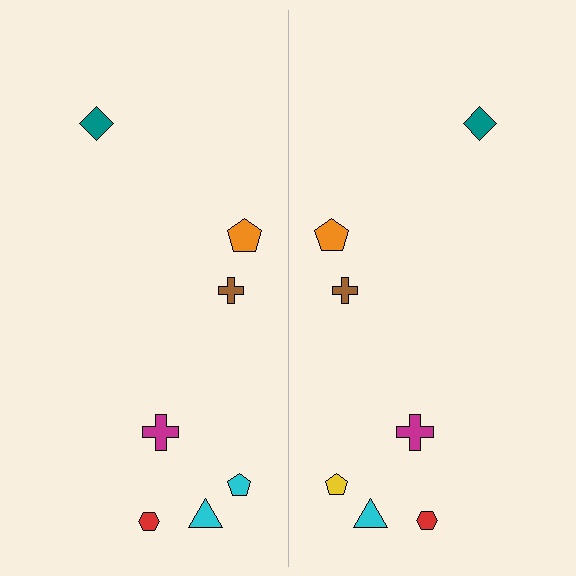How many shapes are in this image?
There are 14 shapes in this image.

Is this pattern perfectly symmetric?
No, the pattern is not perfectly symmetric. The yellow pentagon on the right side breaks the symmetry — its mirror counterpart is cyan.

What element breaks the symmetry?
The yellow pentagon on the right side breaks the symmetry — its mirror counterpart is cyan.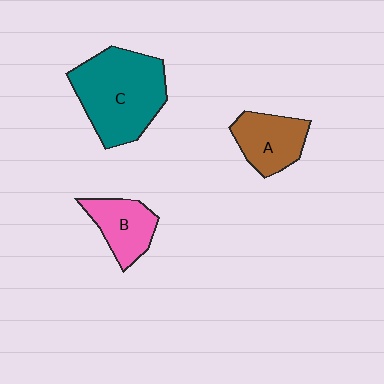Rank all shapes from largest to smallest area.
From largest to smallest: C (teal), A (brown), B (pink).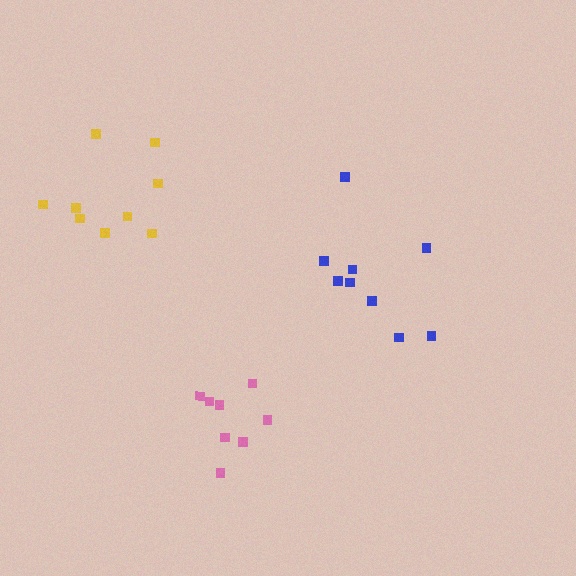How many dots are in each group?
Group 1: 8 dots, Group 2: 9 dots, Group 3: 9 dots (26 total).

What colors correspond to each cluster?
The clusters are colored: pink, blue, yellow.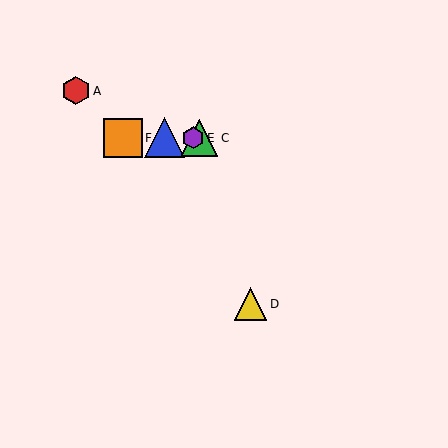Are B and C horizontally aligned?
Yes, both are at y≈138.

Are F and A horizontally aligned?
No, F is at y≈138 and A is at y≈91.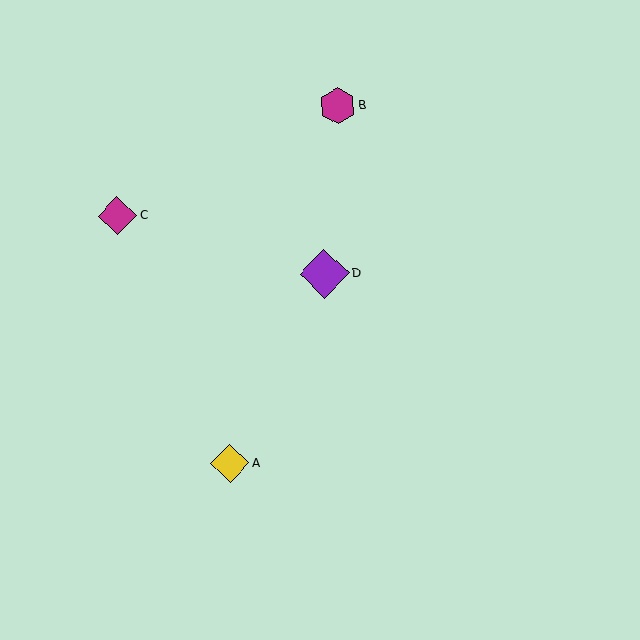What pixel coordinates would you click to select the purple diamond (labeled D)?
Click at (325, 274) to select the purple diamond D.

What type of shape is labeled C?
Shape C is a magenta diamond.